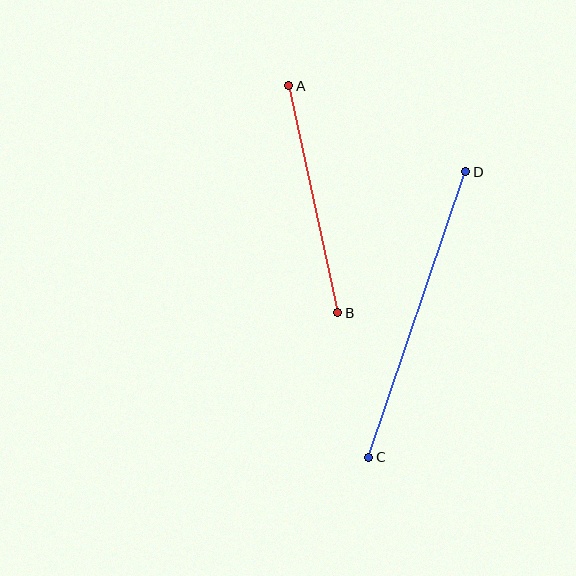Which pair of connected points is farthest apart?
Points C and D are farthest apart.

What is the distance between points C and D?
The distance is approximately 301 pixels.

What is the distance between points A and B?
The distance is approximately 232 pixels.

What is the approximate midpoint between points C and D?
The midpoint is at approximately (417, 315) pixels.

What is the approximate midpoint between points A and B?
The midpoint is at approximately (313, 199) pixels.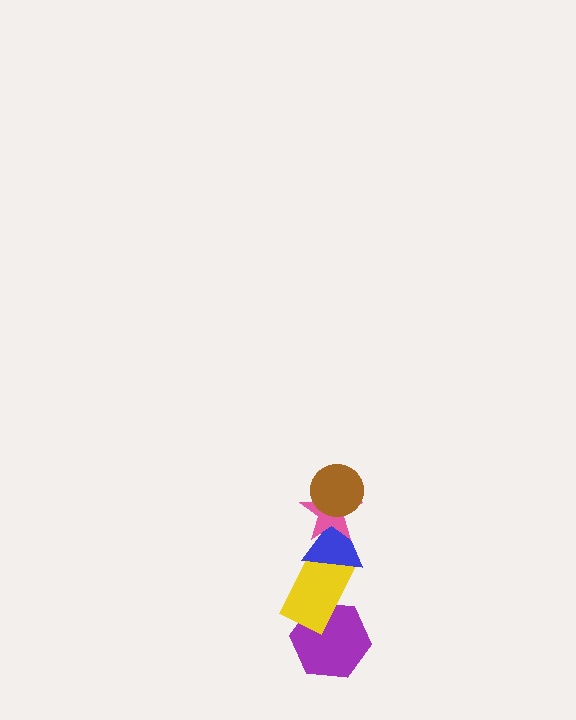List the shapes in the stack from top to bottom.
From top to bottom: the brown circle, the pink star, the blue triangle, the yellow rectangle, the purple hexagon.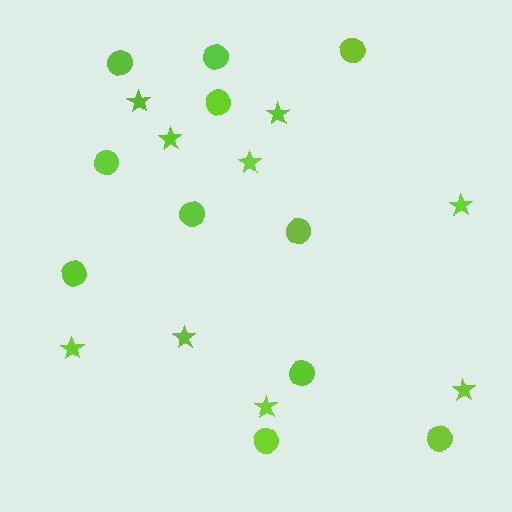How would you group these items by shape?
There are 2 groups: one group of circles (11) and one group of stars (9).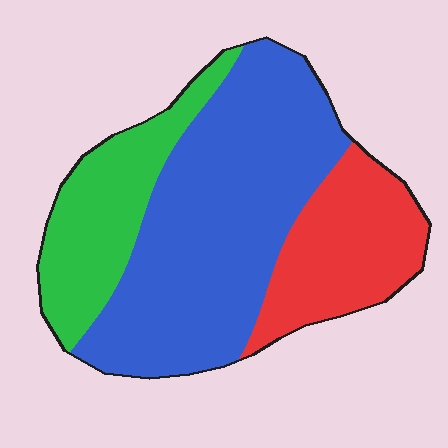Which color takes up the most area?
Blue, at roughly 55%.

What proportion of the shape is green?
Green takes up about one fifth (1/5) of the shape.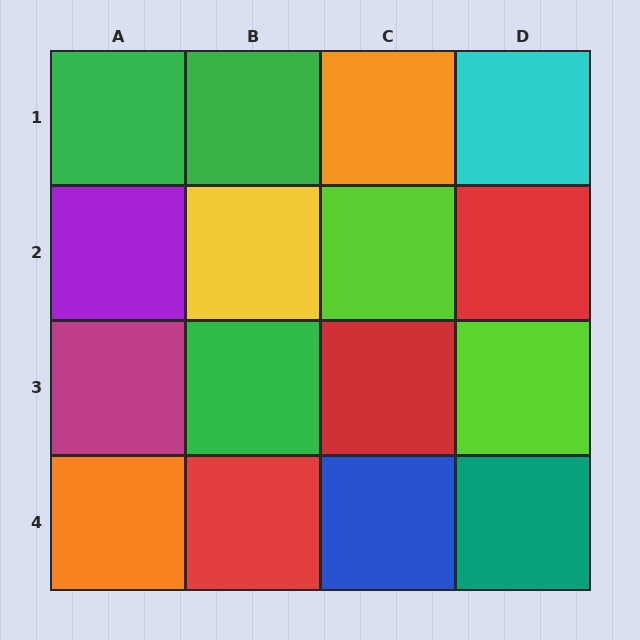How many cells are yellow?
1 cell is yellow.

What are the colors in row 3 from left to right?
Magenta, green, red, lime.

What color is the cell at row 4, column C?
Blue.